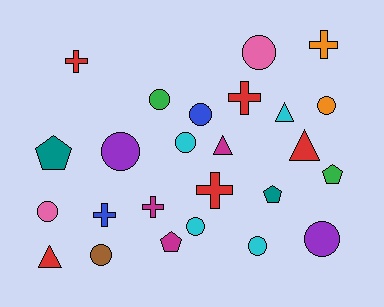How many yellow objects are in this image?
There are no yellow objects.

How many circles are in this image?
There are 11 circles.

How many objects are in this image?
There are 25 objects.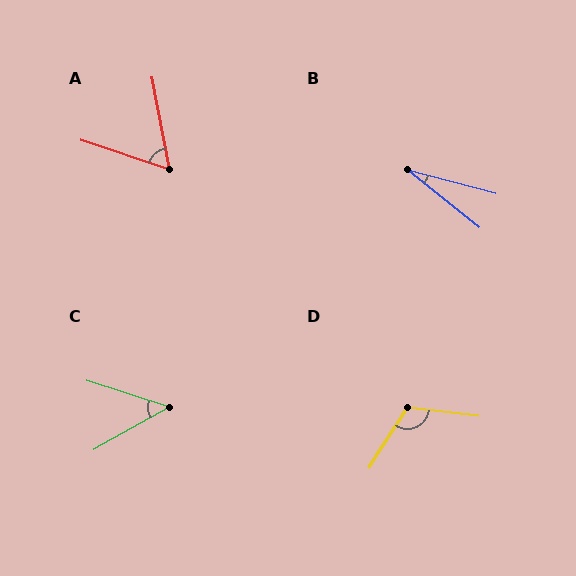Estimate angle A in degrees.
Approximately 61 degrees.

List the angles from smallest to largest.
B (24°), C (47°), A (61°), D (116°).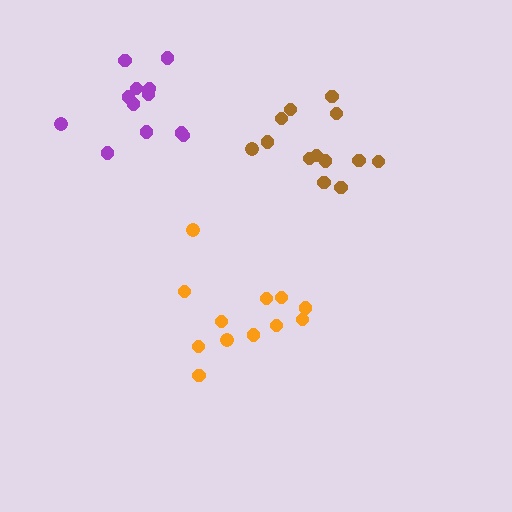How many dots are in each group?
Group 1: 12 dots, Group 2: 13 dots, Group 3: 12 dots (37 total).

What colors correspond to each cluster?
The clusters are colored: purple, brown, orange.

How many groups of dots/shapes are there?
There are 3 groups.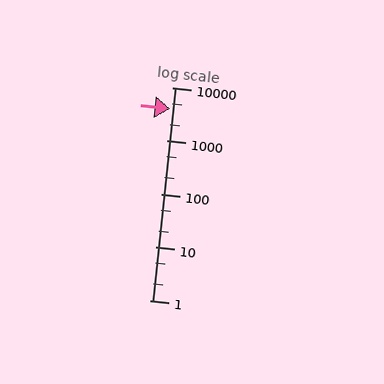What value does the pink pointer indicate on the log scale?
The pointer indicates approximately 4000.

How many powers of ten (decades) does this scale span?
The scale spans 4 decades, from 1 to 10000.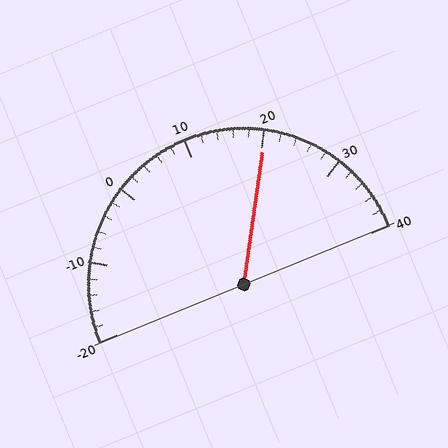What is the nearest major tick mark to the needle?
The nearest major tick mark is 20.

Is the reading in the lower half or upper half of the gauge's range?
The reading is in the upper half of the range (-20 to 40).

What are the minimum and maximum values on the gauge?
The gauge ranges from -20 to 40.